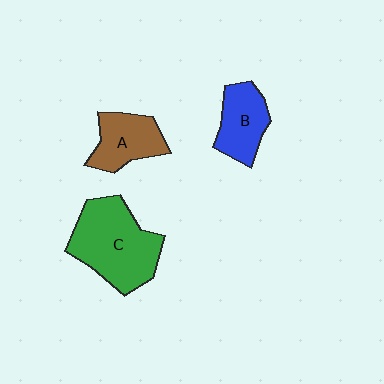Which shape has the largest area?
Shape C (green).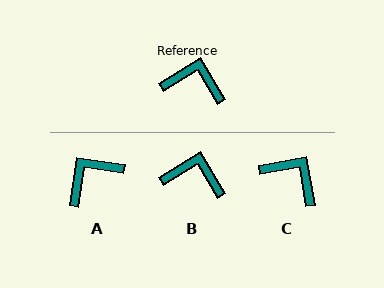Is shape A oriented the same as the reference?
No, it is off by about 50 degrees.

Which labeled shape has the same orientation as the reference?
B.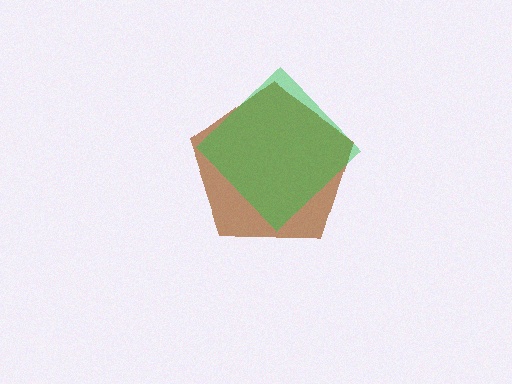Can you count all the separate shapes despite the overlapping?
Yes, there are 2 separate shapes.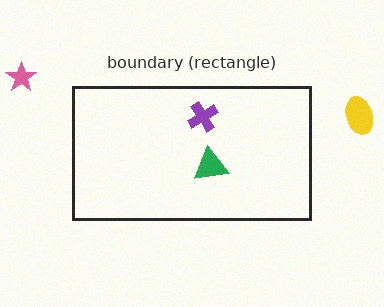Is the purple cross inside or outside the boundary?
Inside.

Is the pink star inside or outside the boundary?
Outside.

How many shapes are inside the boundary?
2 inside, 2 outside.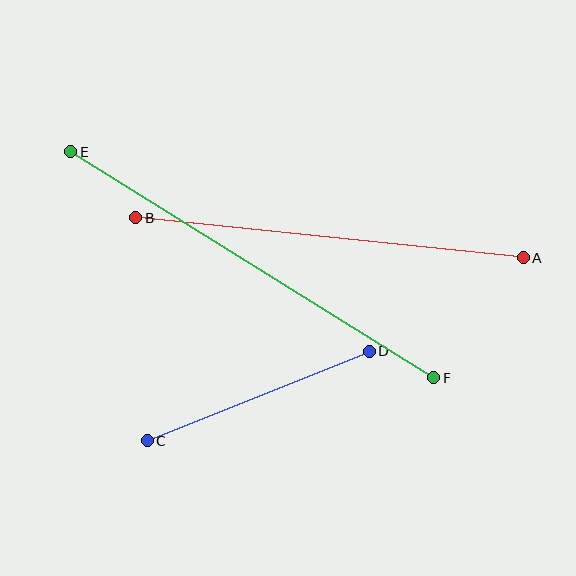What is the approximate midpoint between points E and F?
The midpoint is at approximately (252, 265) pixels.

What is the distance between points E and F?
The distance is approximately 428 pixels.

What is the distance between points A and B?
The distance is approximately 390 pixels.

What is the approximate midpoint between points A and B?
The midpoint is at approximately (330, 238) pixels.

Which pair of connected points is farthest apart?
Points E and F are farthest apart.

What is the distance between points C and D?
The distance is approximately 239 pixels.